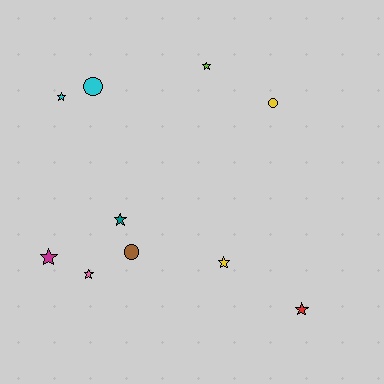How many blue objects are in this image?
There are no blue objects.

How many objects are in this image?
There are 10 objects.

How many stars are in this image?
There are 7 stars.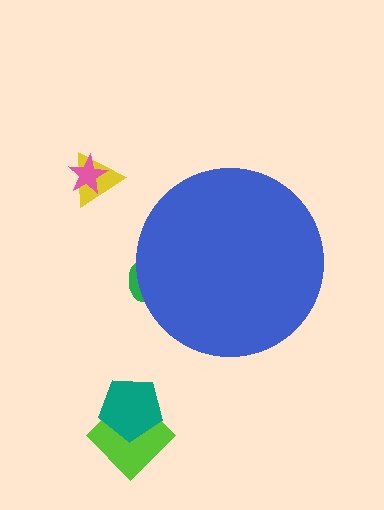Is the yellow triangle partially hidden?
No, the yellow triangle is fully visible.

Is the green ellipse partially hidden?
Yes, the green ellipse is partially hidden behind the blue circle.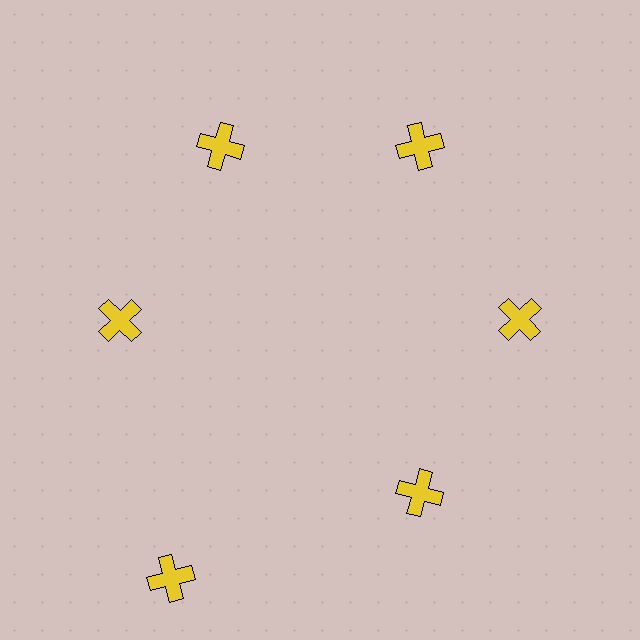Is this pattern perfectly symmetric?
No. The 6 yellow crosses are arranged in a ring, but one element near the 7 o'clock position is pushed outward from the center, breaking the 6-fold rotational symmetry.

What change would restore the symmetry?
The symmetry would be restored by moving it inward, back onto the ring so that all 6 crosses sit at equal angles and equal distance from the center.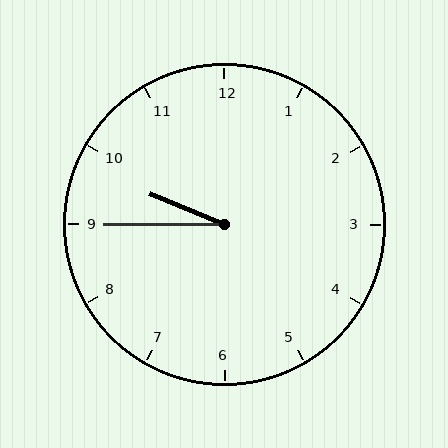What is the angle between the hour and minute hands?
Approximately 22 degrees.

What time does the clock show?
9:45.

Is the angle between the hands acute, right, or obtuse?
It is acute.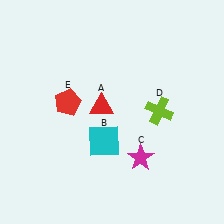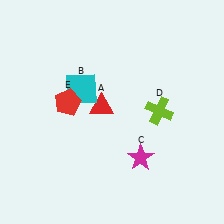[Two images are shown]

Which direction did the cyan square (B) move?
The cyan square (B) moved up.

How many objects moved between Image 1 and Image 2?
1 object moved between the two images.